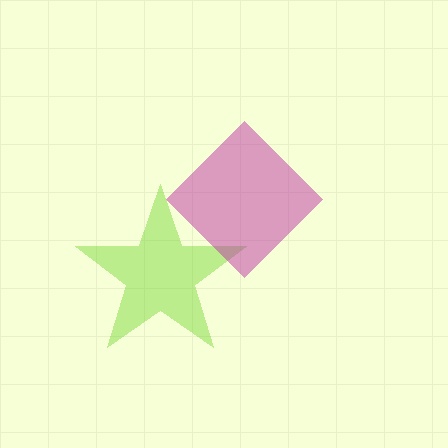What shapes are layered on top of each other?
The layered shapes are: a lime star, a magenta diamond.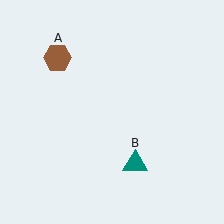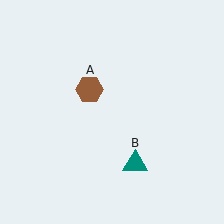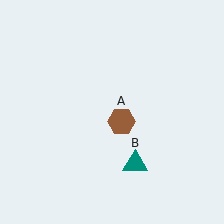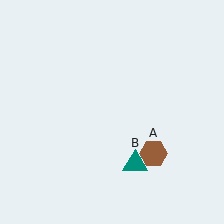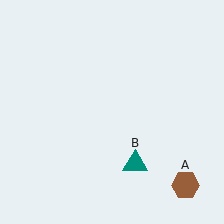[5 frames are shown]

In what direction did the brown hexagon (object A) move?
The brown hexagon (object A) moved down and to the right.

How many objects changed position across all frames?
1 object changed position: brown hexagon (object A).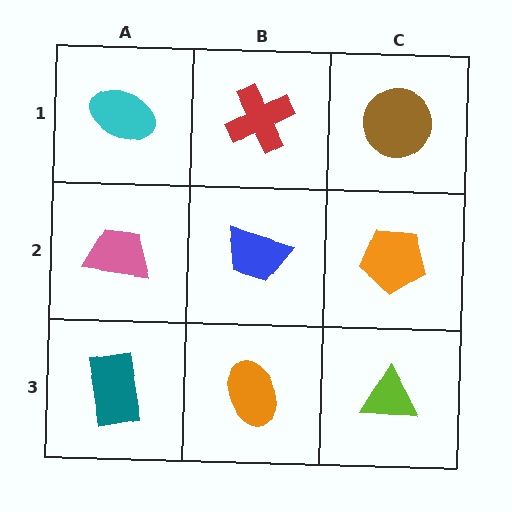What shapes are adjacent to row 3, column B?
A blue trapezoid (row 2, column B), a teal rectangle (row 3, column A), a lime triangle (row 3, column C).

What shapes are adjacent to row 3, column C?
An orange pentagon (row 2, column C), an orange ellipse (row 3, column B).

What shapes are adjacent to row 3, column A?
A pink trapezoid (row 2, column A), an orange ellipse (row 3, column B).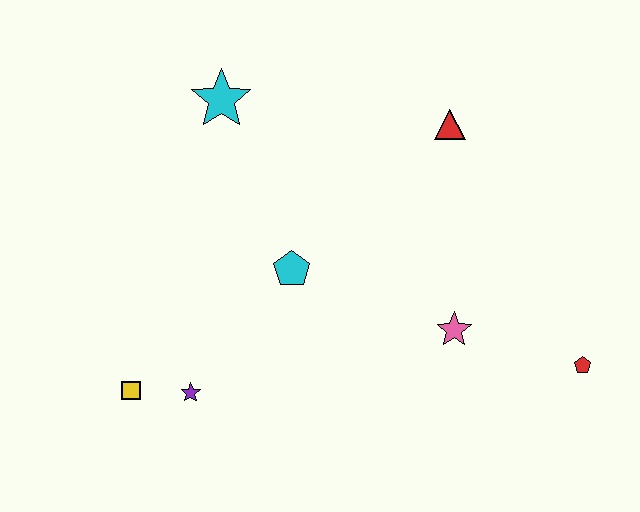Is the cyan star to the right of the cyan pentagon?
No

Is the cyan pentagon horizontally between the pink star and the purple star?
Yes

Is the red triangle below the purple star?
No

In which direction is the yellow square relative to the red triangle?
The yellow square is to the left of the red triangle.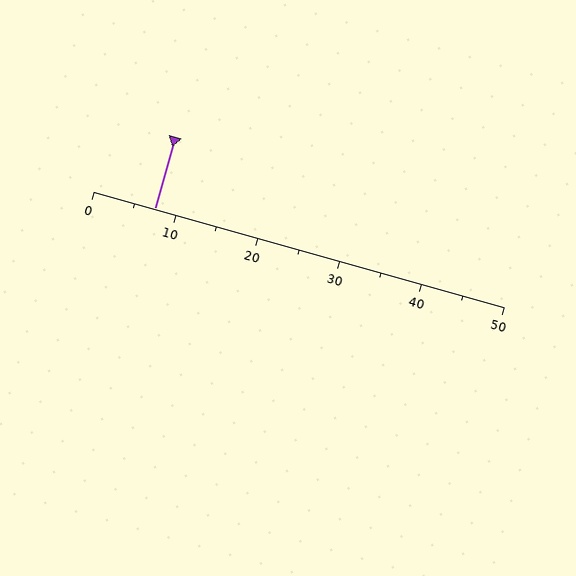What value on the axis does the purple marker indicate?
The marker indicates approximately 7.5.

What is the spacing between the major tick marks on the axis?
The major ticks are spaced 10 apart.